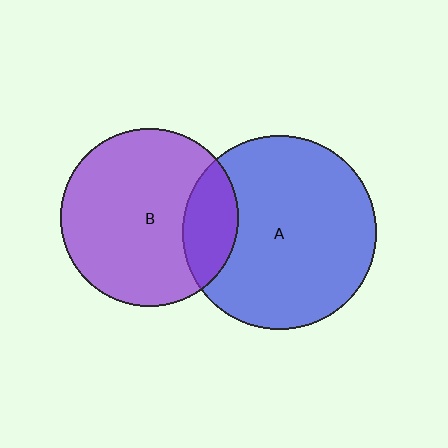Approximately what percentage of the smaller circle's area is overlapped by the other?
Approximately 20%.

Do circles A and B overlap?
Yes.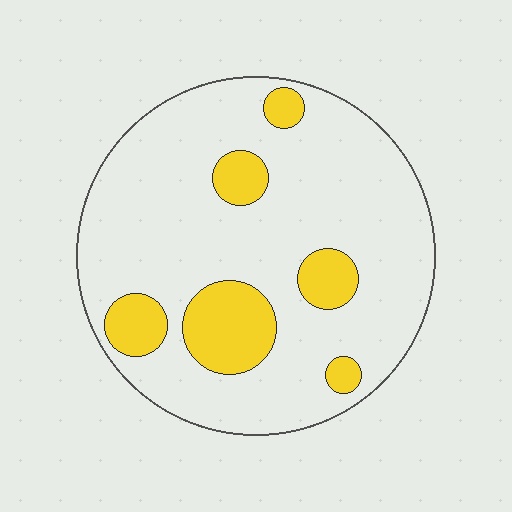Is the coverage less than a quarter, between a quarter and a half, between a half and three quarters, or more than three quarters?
Less than a quarter.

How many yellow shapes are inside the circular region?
6.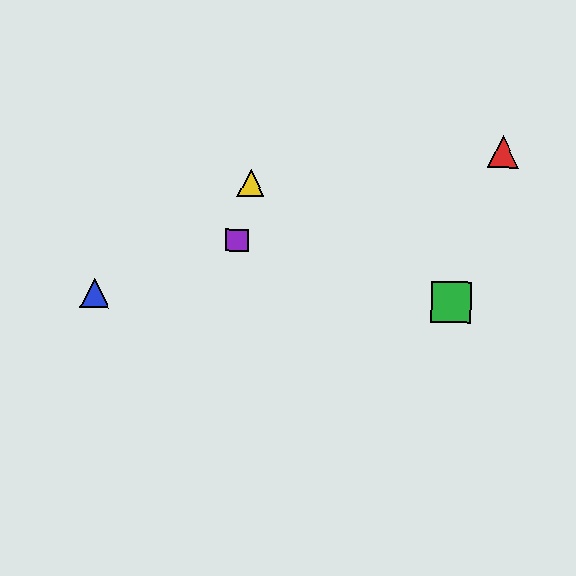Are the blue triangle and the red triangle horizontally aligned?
No, the blue triangle is at y≈293 and the red triangle is at y≈152.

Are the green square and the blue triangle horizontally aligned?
Yes, both are at y≈302.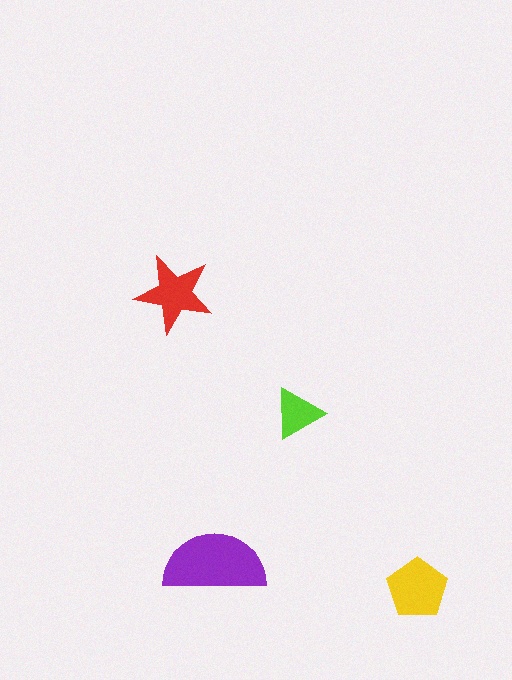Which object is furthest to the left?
The red star is leftmost.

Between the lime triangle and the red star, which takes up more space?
The red star.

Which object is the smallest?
The lime triangle.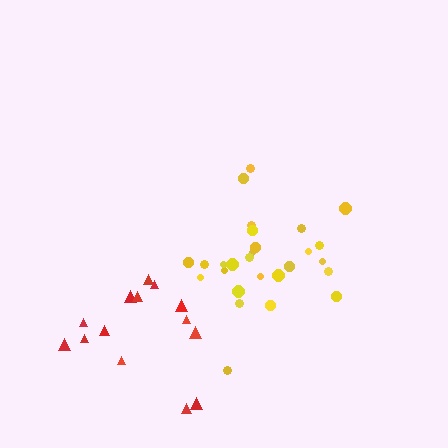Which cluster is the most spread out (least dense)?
Red.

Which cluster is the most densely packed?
Yellow.